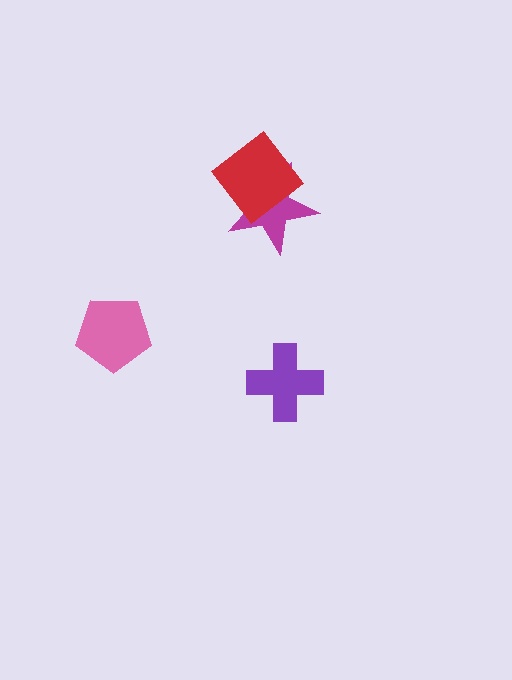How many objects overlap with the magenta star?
1 object overlaps with the magenta star.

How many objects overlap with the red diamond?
1 object overlaps with the red diamond.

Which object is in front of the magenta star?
The red diamond is in front of the magenta star.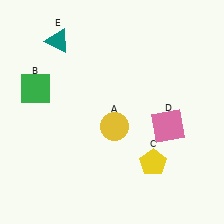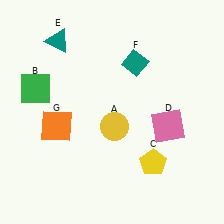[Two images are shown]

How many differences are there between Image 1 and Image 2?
There are 2 differences between the two images.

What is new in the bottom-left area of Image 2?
An orange square (G) was added in the bottom-left area of Image 2.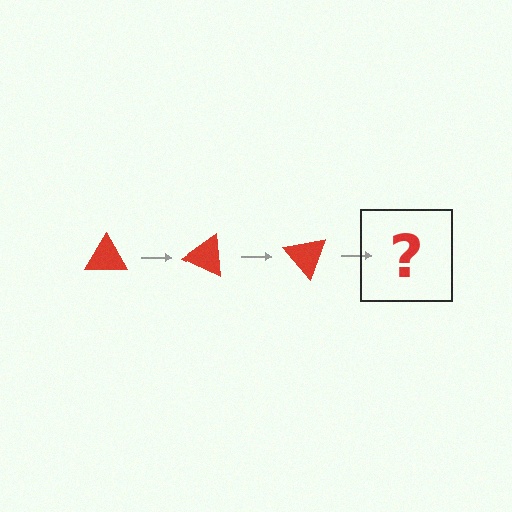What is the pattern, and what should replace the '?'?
The pattern is that the triangle rotates 25 degrees each step. The '?' should be a red triangle rotated 75 degrees.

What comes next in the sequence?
The next element should be a red triangle rotated 75 degrees.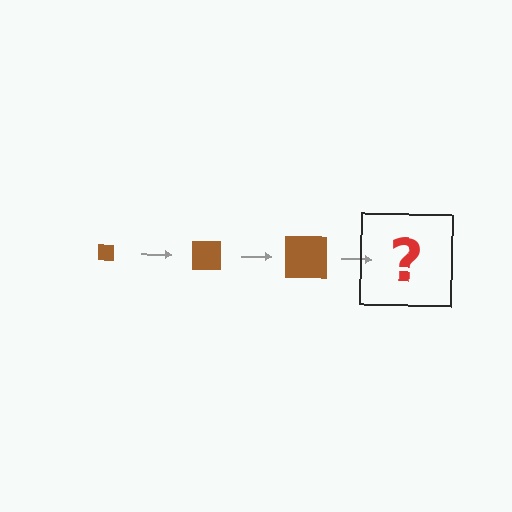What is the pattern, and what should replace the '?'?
The pattern is that the square gets progressively larger each step. The '?' should be a brown square, larger than the previous one.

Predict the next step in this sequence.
The next step is a brown square, larger than the previous one.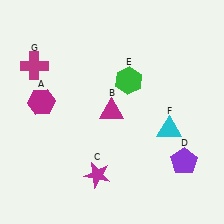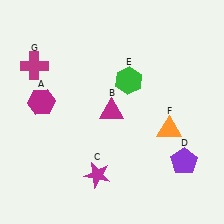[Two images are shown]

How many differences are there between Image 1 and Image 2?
There is 1 difference between the two images.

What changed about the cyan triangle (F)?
In Image 1, F is cyan. In Image 2, it changed to orange.